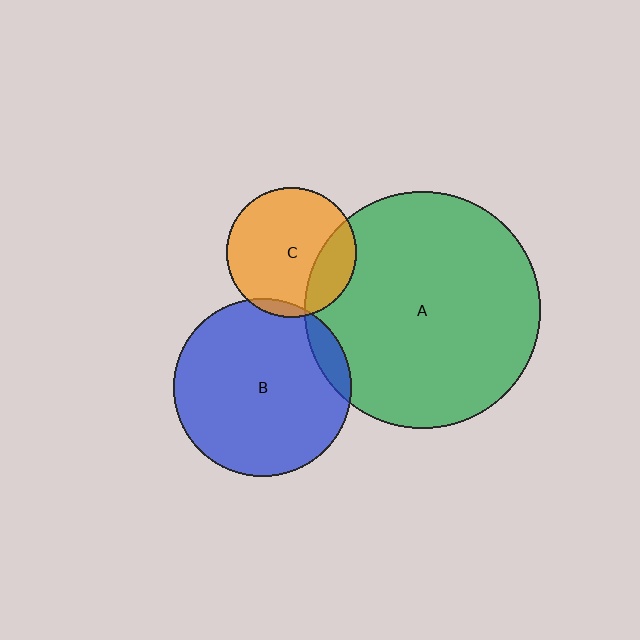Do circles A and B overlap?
Yes.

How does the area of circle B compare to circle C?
Approximately 1.9 times.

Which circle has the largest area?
Circle A (green).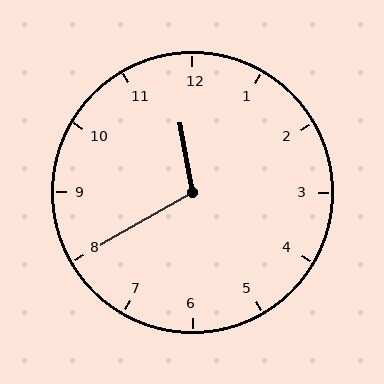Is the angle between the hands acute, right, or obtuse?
It is obtuse.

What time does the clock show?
11:40.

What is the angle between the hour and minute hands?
Approximately 110 degrees.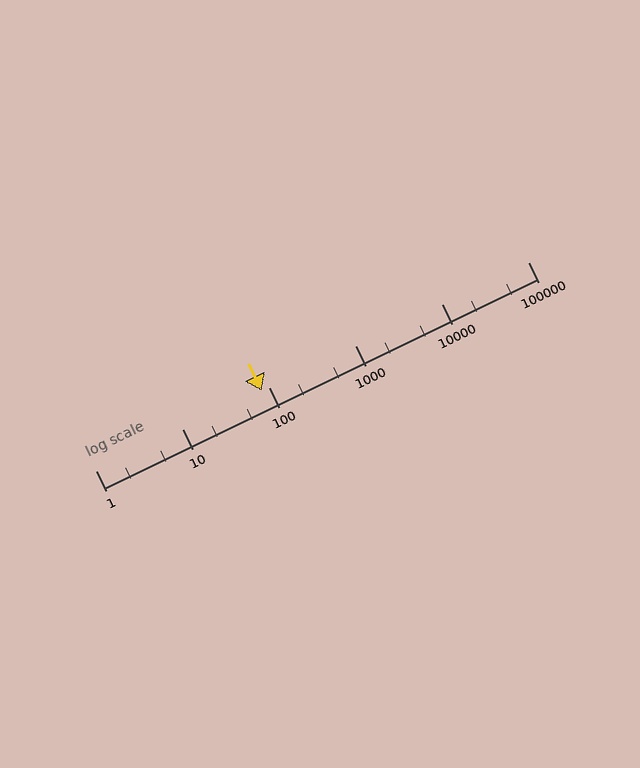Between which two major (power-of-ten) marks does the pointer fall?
The pointer is between 10 and 100.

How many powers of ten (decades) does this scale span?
The scale spans 5 decades, from 1 to 100000.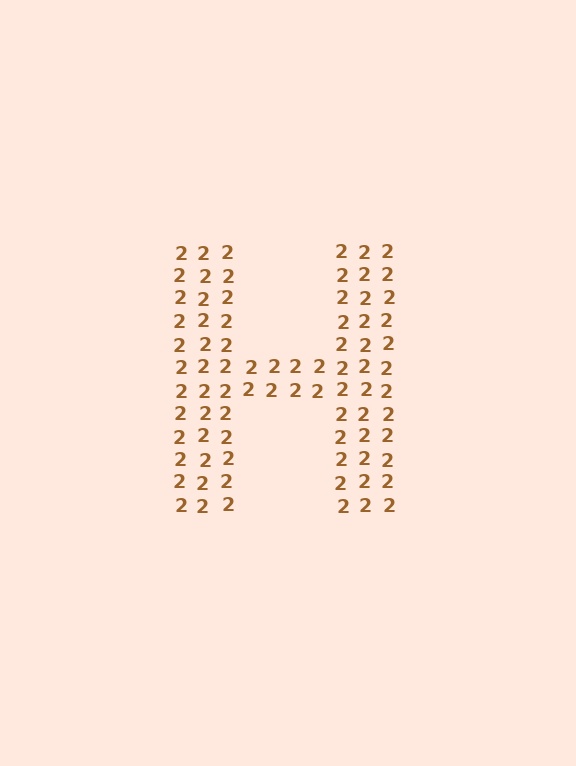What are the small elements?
The small elements are digit 2's.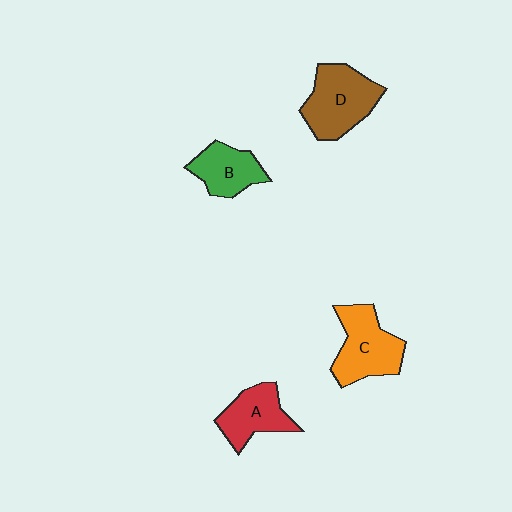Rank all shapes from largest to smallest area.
From largest to smallest: D (brown), C (orange), A (red), B (green).